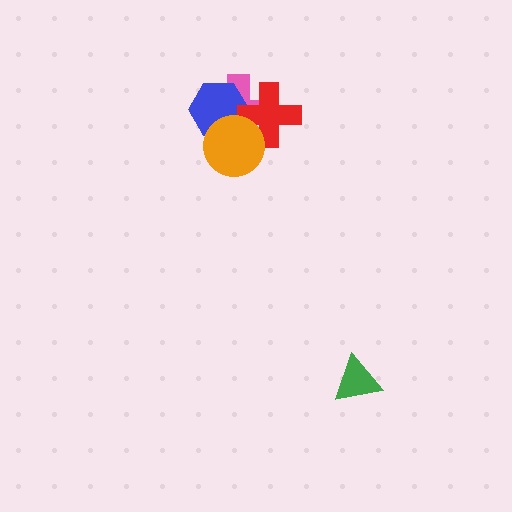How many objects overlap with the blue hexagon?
3 objects overlap with the blue hexagon.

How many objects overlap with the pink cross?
3 objects overlap with the pink cross.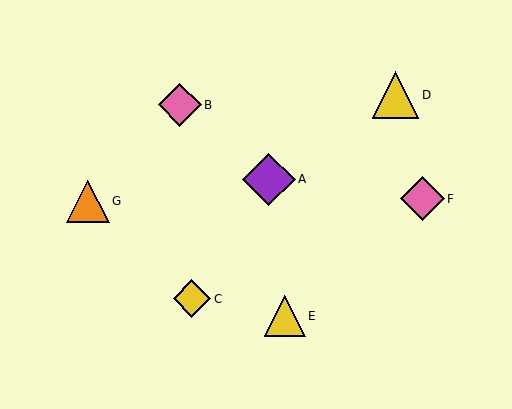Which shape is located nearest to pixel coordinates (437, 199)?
The pink diamond (labeled F) at (422, 199) is nearest to that location.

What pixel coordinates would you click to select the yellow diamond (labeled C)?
Click at (192, 299) to select the yellow diamond C.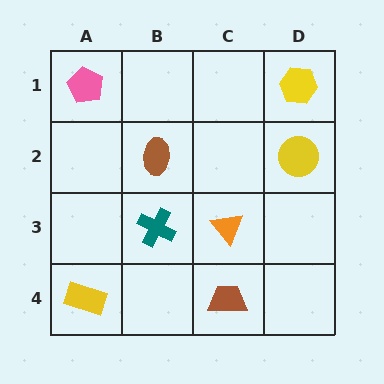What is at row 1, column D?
A yellow hexagon.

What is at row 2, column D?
A yellow circle.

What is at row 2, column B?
A brown ellipse.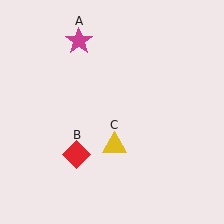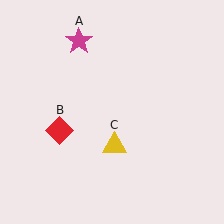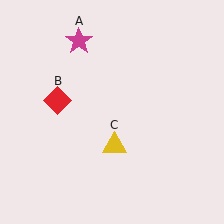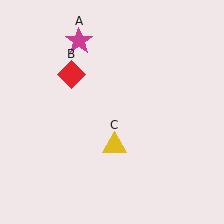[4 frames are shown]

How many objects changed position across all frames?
1 object changed position: red diamond (object B).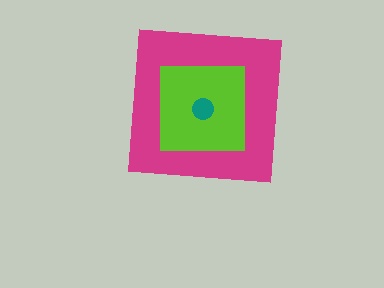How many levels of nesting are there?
3.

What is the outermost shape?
The magenta square.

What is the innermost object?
The teal circle.